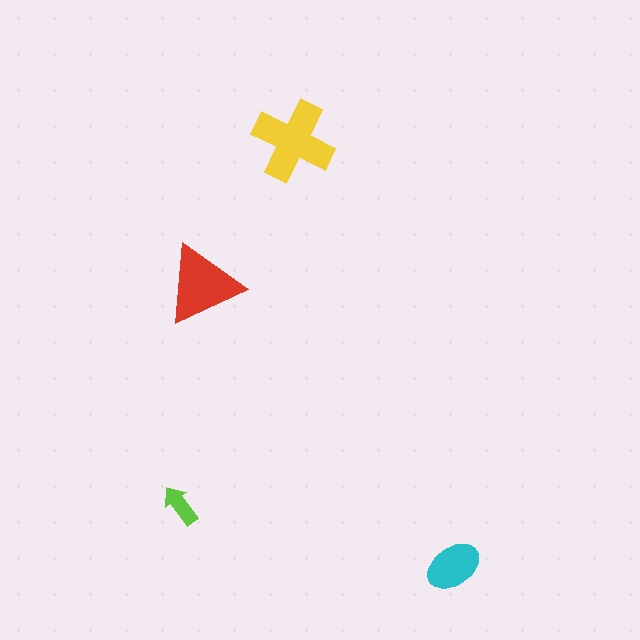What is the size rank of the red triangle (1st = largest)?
2nd.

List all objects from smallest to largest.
The lime arrow, the cyan ellipse, the red triangle, the yellow cross.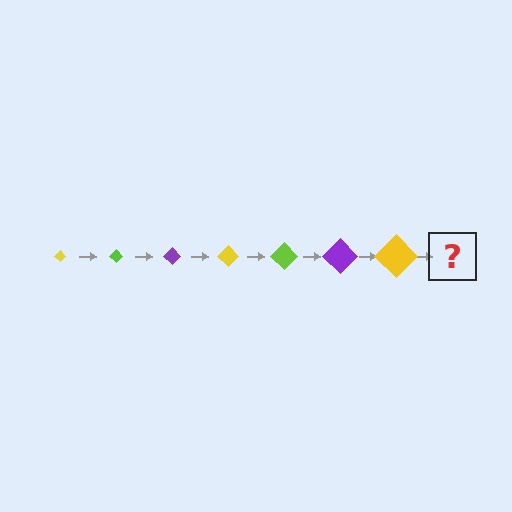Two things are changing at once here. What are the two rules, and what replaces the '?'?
The two rules are that the diamond grows larger each step and the color cycles through yellow, lime, and purple. The '?' should be a lime diamond, larger than the previous one.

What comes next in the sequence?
The next element should be a lime diamond, larger than the previous one.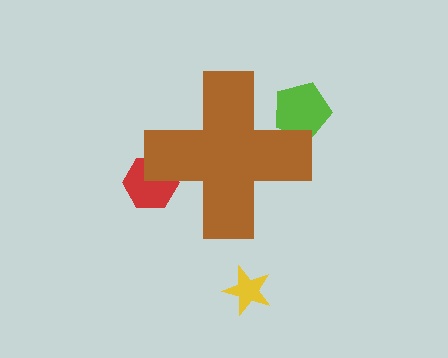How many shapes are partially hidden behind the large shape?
2 shapes are partially hidden.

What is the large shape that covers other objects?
A brown cross.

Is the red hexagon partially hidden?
Yes, the red hexagon is partially hidden behind the brown cross.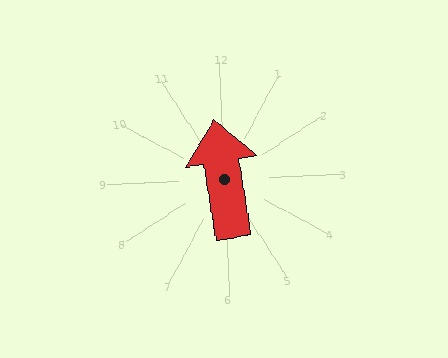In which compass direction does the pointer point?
North.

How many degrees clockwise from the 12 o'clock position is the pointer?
Approximately 353 degrees.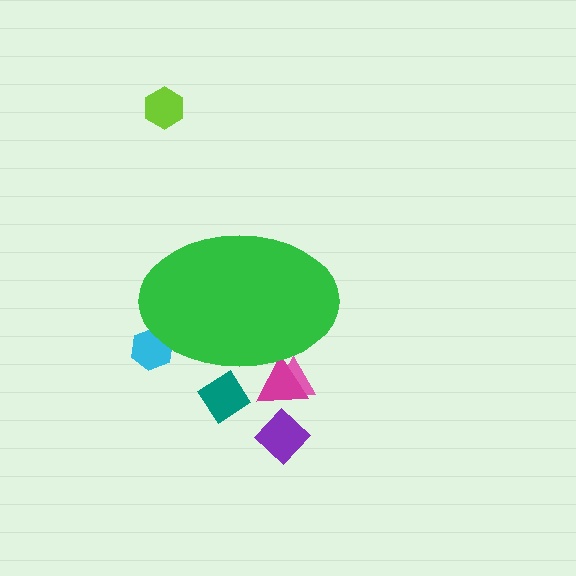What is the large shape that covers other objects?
A green ellipse.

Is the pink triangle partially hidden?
Yes, the pink triangle is partially hidden behind the green ellipse.